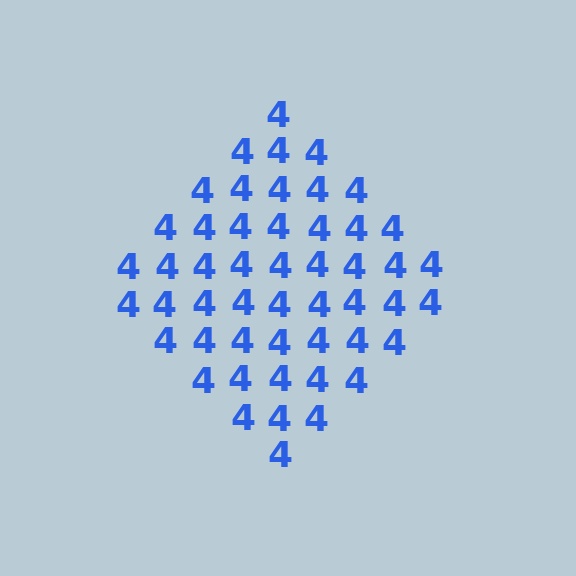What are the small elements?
The small elements are digit 4's.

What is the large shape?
The large shape is a diamond.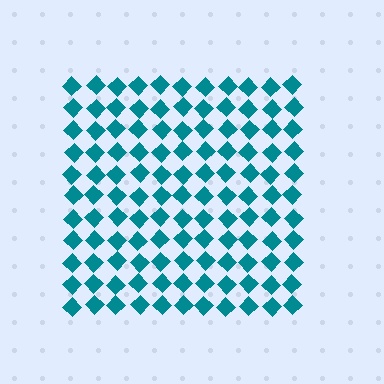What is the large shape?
The large shape is a square.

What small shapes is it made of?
It is made of small diamonds.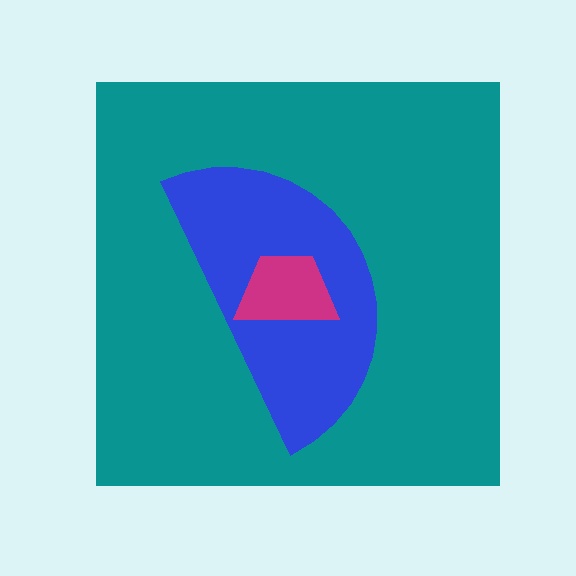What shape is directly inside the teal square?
The blue semicircle.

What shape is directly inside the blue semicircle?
The magenta trapezoid.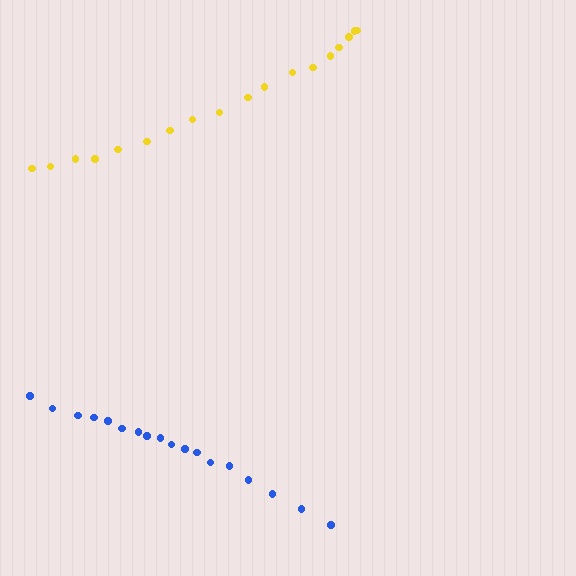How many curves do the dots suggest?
There are 2 distinct paths.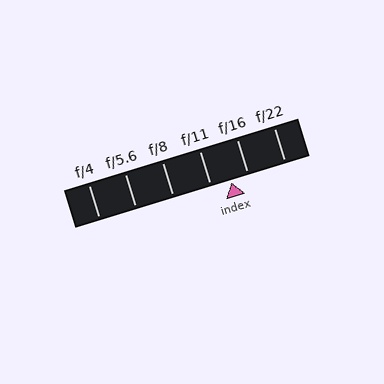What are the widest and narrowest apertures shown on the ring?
The widest aperture shown is f/4 and the narrowest is f/22.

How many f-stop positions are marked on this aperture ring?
There are 6 f-stop positions marked.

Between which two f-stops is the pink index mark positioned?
The index mark is between f/11 and f/16.